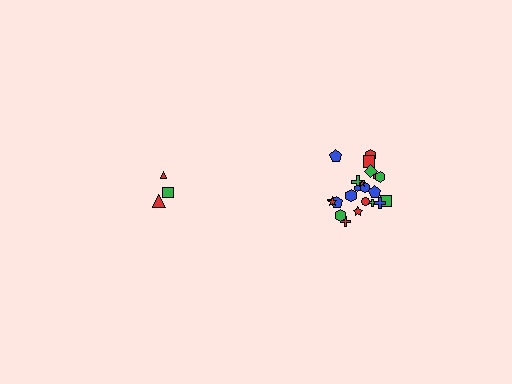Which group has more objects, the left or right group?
The right group.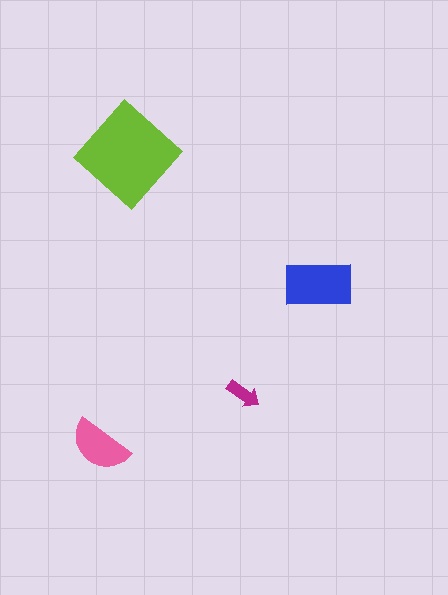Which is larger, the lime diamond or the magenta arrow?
The lime diamond.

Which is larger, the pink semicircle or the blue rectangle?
The blue rectangle.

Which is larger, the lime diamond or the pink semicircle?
The lime diamond.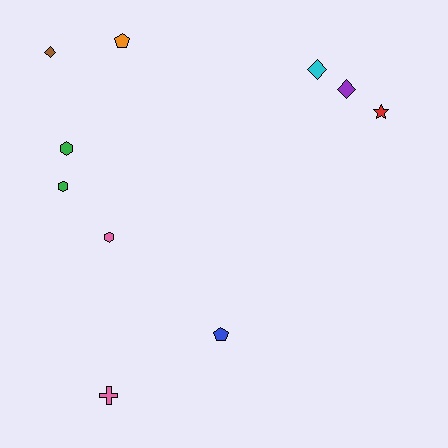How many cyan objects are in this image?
There is 1 cyan object.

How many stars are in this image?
There is 1 star.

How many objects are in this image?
There are 10 objects.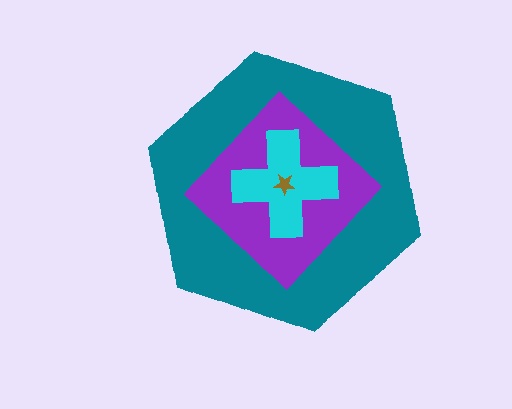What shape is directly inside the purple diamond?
The cyan cross.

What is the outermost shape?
The teal hexagon.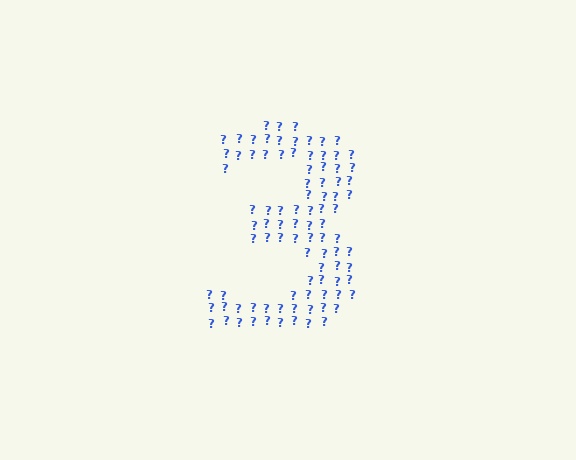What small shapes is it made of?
It is made of small question marks.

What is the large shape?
The large shape is the digit 3.